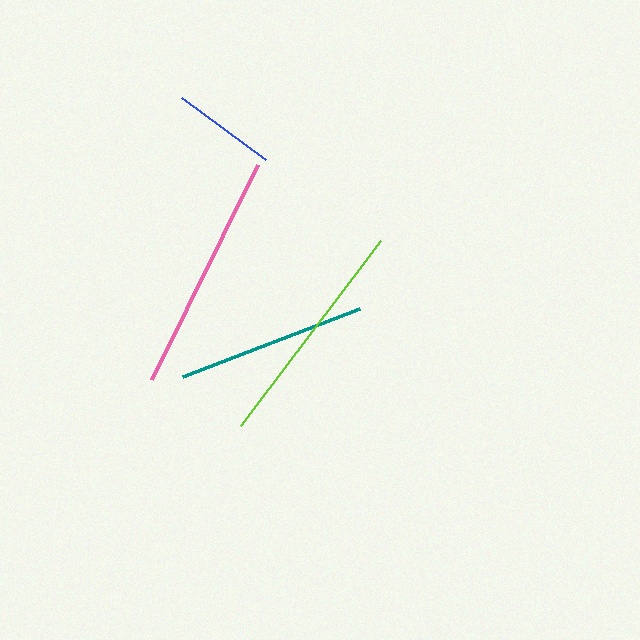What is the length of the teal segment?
The teal segment is approximately 190 pixels long.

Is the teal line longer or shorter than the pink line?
The pink line is longer than the teal line.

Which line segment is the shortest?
The blue line is the shortest at approximately 105 pixels.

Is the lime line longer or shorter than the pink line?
The pink line is longer than the lime line.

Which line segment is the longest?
The pink line is the longest at approximately 240 pixels.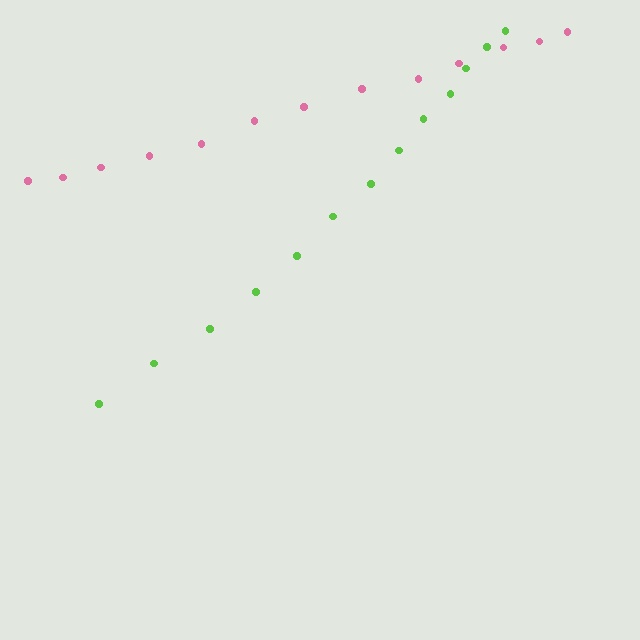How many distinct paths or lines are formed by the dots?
There are 2 distinct paths.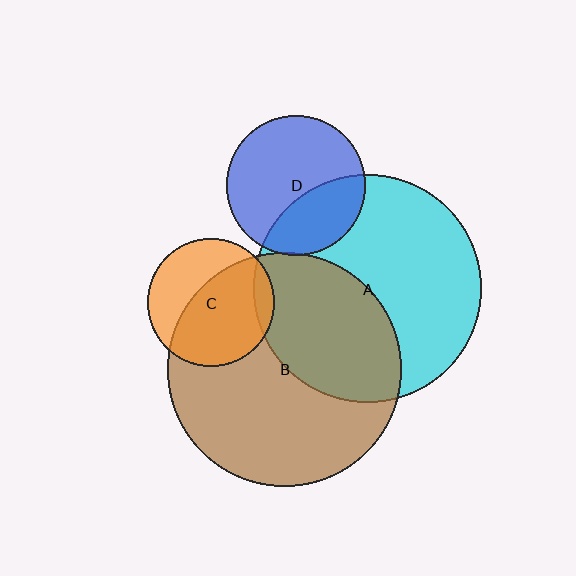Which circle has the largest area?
Circle B (brown).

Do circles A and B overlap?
Yes.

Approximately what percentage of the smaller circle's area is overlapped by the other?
Approximately 40%.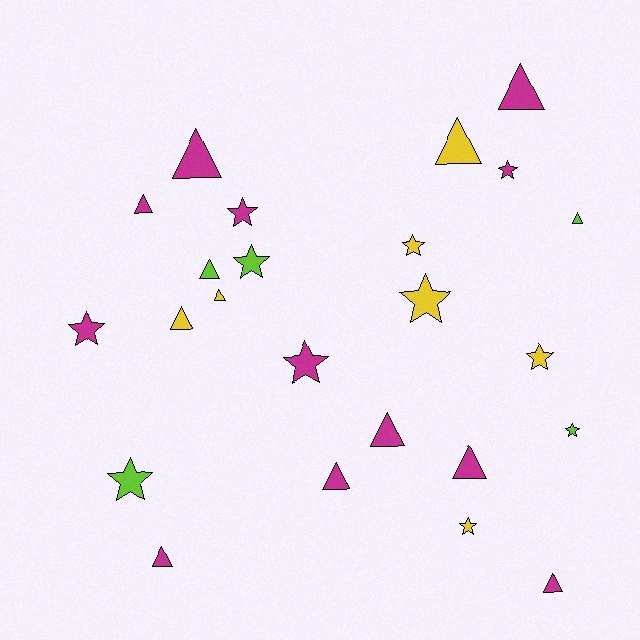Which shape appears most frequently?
Triangle, with 13 objects.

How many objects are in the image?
There are 24 objects.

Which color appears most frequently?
Magenta, with 12 objects.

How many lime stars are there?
There are 3 lime stars.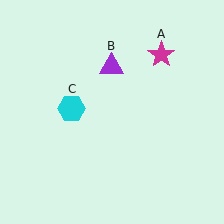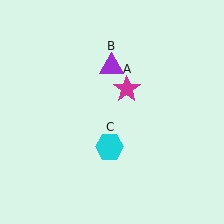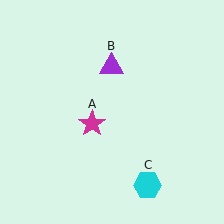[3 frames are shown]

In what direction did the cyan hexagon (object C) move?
The cyan hexagon (object C) moved down and to the right.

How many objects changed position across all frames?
2 objects changed position: magenta star (object A), cyan hexagon (object C).